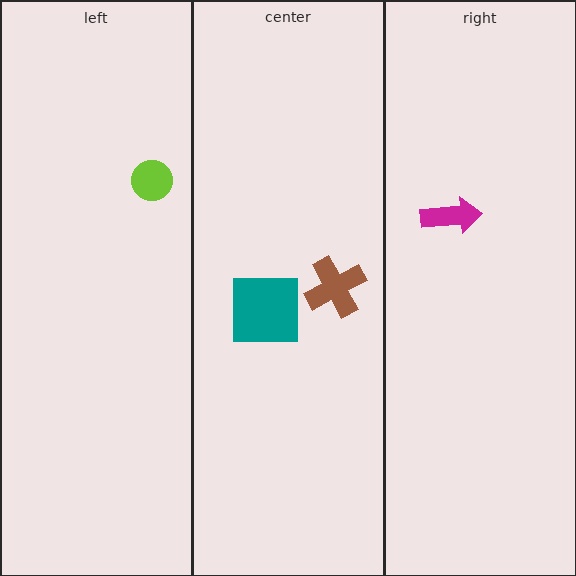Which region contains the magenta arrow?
The right region.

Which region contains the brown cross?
The center region.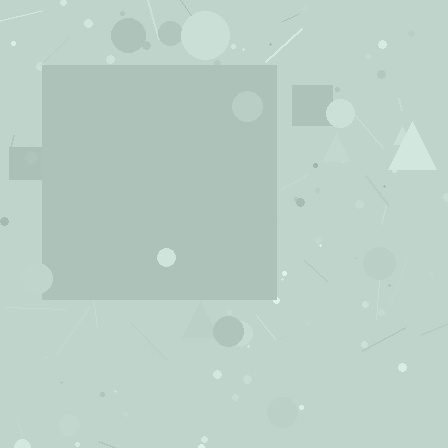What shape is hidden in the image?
A square is hidden in the image.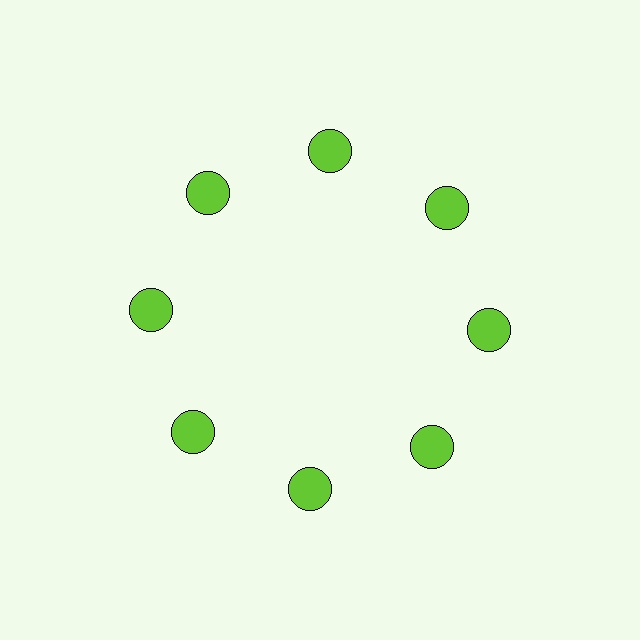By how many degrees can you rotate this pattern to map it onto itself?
The pattern maps onto itself every 45 degrees of rotation.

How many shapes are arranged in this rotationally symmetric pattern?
There are 8 shapes, arranged in 8 groups of 1.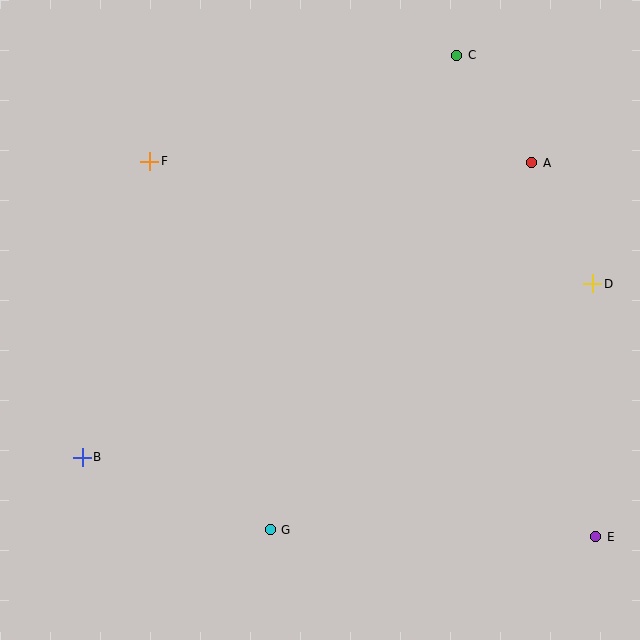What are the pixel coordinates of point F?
Point F is at (150, 161).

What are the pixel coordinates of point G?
Point G is at (270, 530).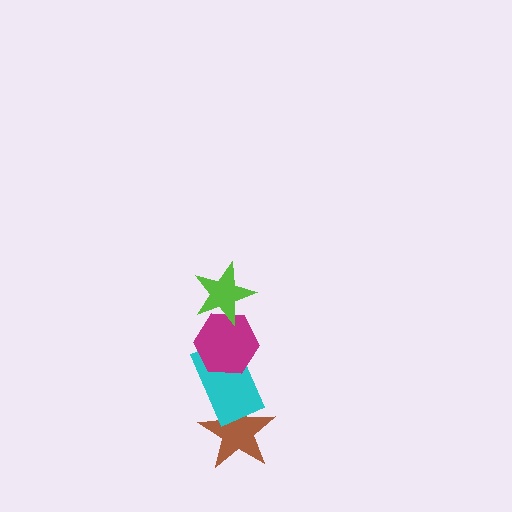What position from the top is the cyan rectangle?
The cyan rectangle is 3rd from the top.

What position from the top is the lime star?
The lime star is 1st from the top.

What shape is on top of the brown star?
The cyan rectangle is on top of the brown star.